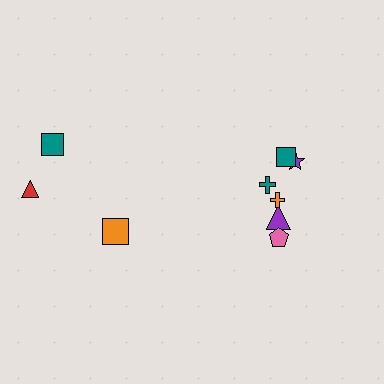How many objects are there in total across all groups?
There are 9 objects.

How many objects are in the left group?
There are 3 objects.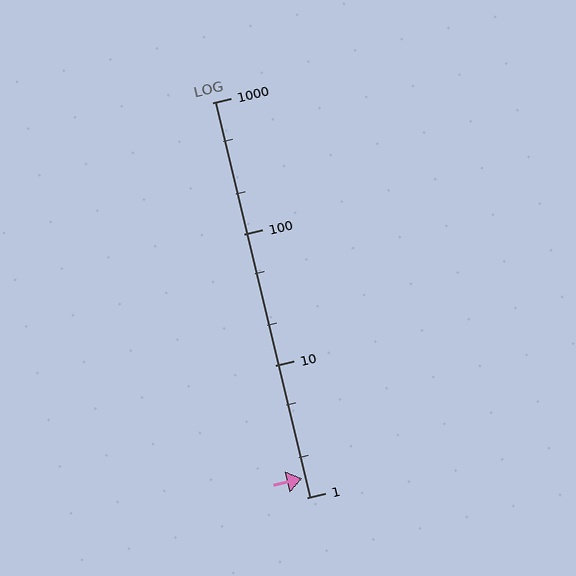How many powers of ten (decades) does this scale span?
The scale spans 3 decades, from 1 to 1000.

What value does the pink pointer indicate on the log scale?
The pointer indicates approximately 1.4.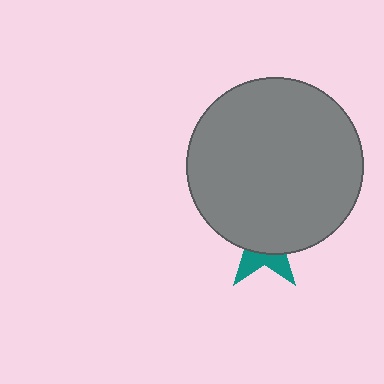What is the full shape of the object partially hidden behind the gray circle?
The partially hidden object is a teal star.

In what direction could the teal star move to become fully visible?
The teal star could move down. That would shift it out from behind the gray circle entirely.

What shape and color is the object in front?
The object in front is a gray circle.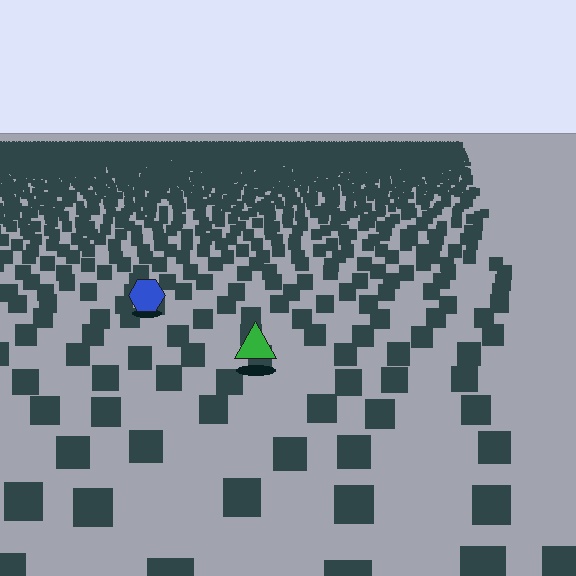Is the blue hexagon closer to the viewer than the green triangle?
No. The green triangle is closer — you can tell from the texture gradient: the ground texture is coarser near it.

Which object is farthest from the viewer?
The blue hexagon is farthest from the viewer. It appears smaller and the ground texture around it is denser.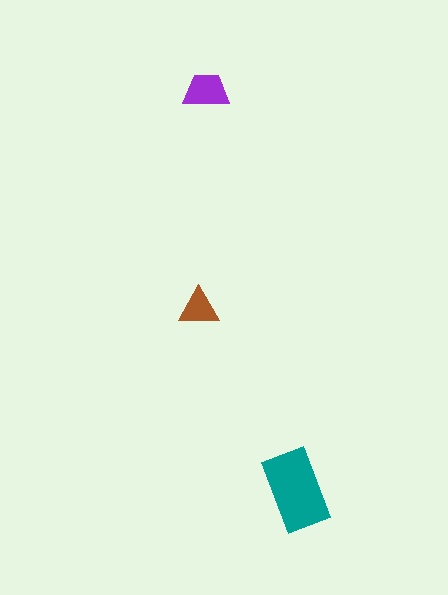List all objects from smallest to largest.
The brown triangle, the purple trapezoid, the teal rectangle.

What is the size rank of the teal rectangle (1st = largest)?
1st.